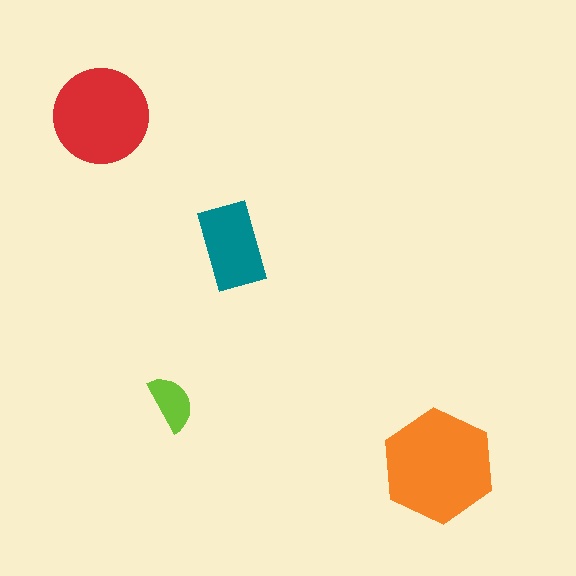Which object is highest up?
The red circle is topmost.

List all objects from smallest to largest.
The lime semicircle, the teal rectangle, the red circle, the orange hexagon.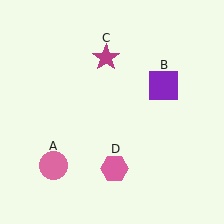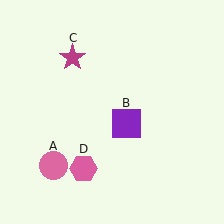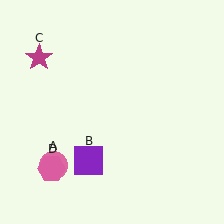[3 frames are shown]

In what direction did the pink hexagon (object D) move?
The pink hexagon (object D) moved left.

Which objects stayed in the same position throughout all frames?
Pink circle (object A) remained stationary.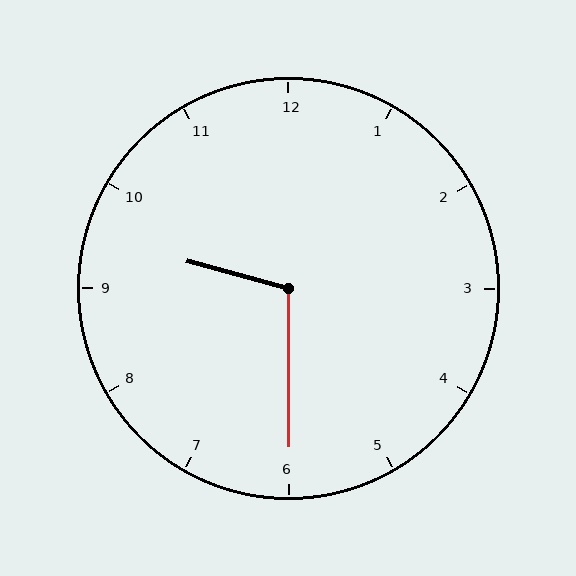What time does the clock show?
9:30.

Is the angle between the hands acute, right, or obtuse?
It is obtuse.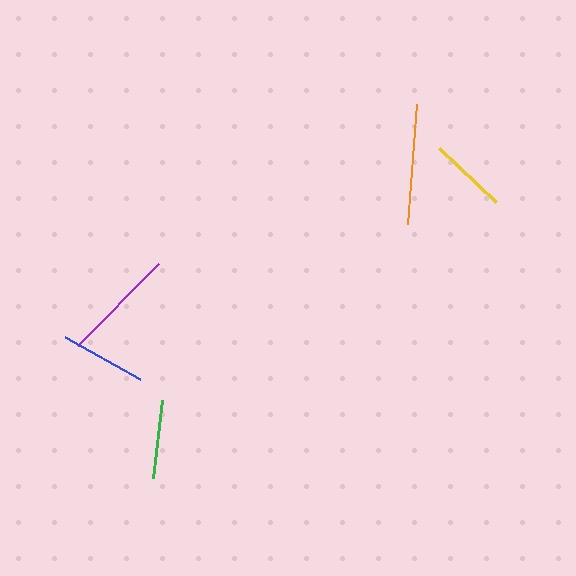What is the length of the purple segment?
The purple segment is approximately 115 pixels long.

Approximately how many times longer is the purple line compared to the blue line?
The purple line is approximately 1.3 times the length of the blue line.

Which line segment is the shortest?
The green line is the shortest at approximately 78 pixels.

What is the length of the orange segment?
The orange segment is approximately 121 pixels long.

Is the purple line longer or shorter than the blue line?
The purple line is longer than the blue line.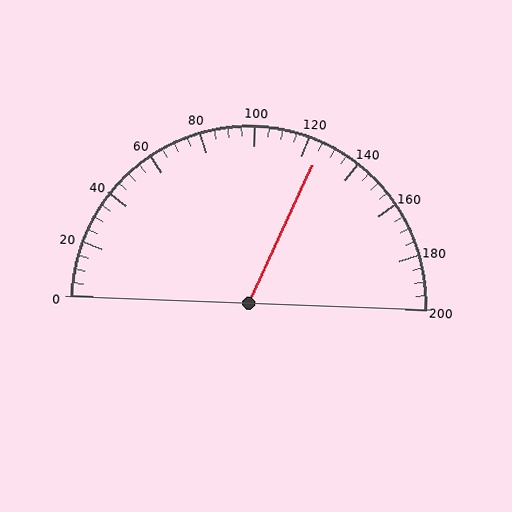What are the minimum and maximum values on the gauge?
The gauge ranges from 0 to 200.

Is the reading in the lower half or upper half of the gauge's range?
The reading is in the upper half of the range (0 to 200).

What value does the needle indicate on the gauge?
The needle indicates approximately 125.